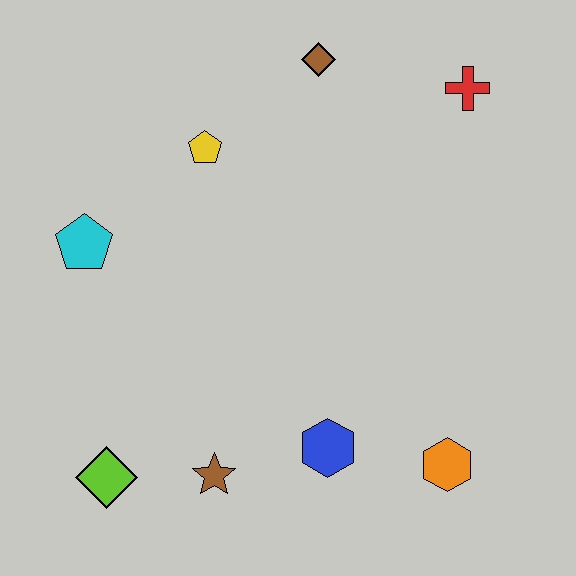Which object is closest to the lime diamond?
The brown star is closest to the lime diamond.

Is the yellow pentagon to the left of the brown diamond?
Yes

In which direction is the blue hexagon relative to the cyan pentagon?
The blue hexagon is to the right of the cyan pentagon.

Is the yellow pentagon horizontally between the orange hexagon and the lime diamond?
Yes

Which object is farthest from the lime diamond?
The red cross is farthest from the lime diamond.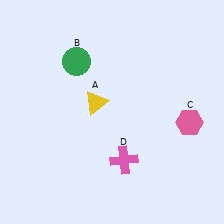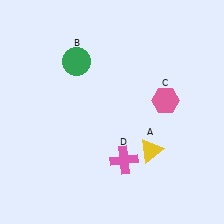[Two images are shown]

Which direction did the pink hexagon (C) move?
The pink hexagon (C) moved left.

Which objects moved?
The objects that moved are: the yellow triangle (A), the pink hexagon (C).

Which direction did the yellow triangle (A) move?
The yellow triangle (A) moved right.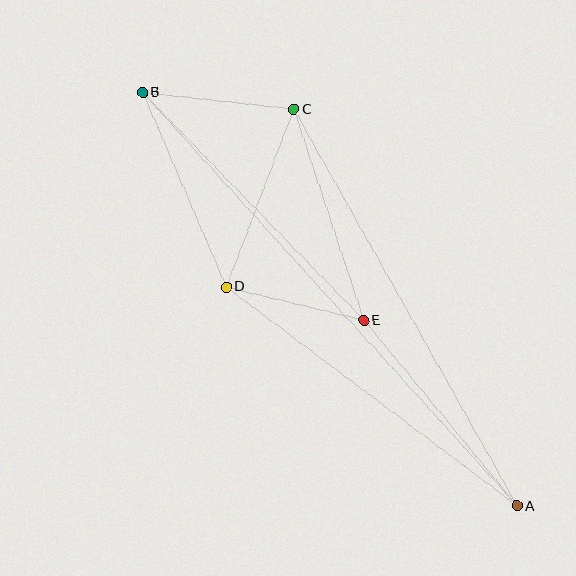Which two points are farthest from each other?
Points A and B are farthest from each other.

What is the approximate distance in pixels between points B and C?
The distance between B and C is approximately 152 pixels.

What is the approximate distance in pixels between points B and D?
The distance between B and D is approximately 212 pixels.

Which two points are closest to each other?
Points D and E are closest to each other.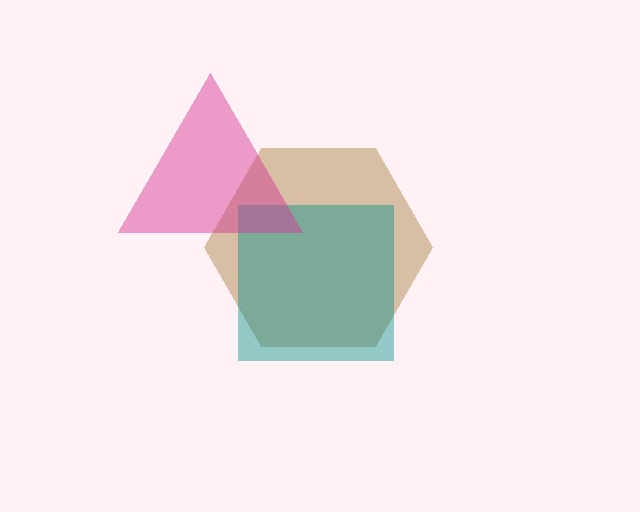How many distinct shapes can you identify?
There are 3 distinct shapes: a brown hexagon, a teal square, a magenta triangle.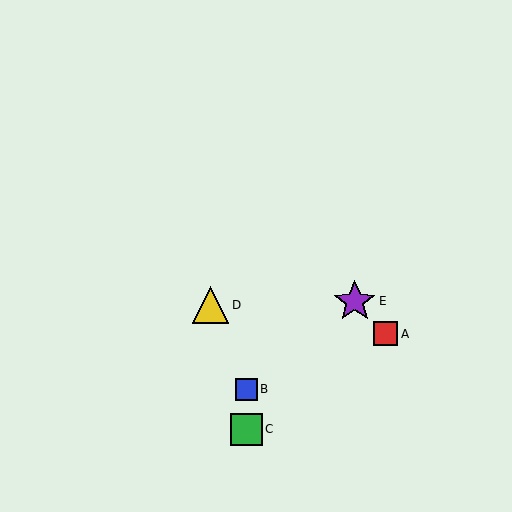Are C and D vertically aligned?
No, C is at x≈246 and D is at x≈210.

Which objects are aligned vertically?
Objects B, C are aligned vertically.